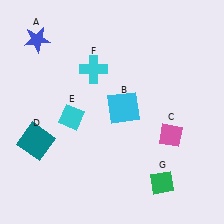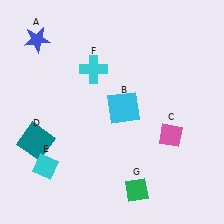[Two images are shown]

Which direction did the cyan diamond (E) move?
The cyan diamond (E) moved down.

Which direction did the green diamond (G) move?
The green diamond (G) moved left.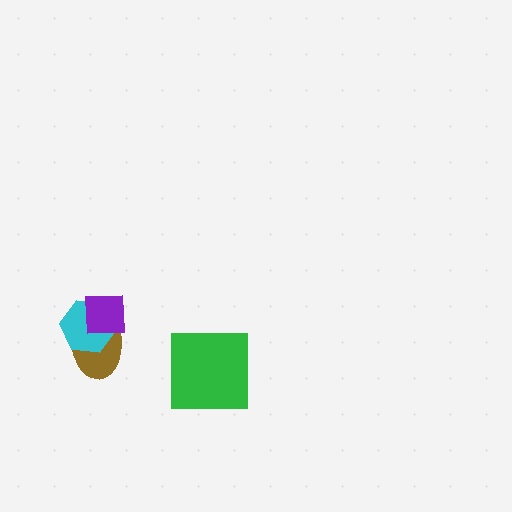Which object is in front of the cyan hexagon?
The purple square is in front of the cyan hexagon.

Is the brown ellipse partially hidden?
Yes, it is partially covered by another shape.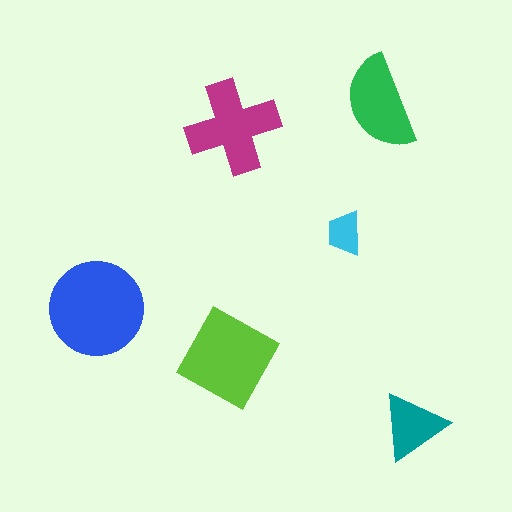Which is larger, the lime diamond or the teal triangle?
The lime diamond.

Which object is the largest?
The blue circle.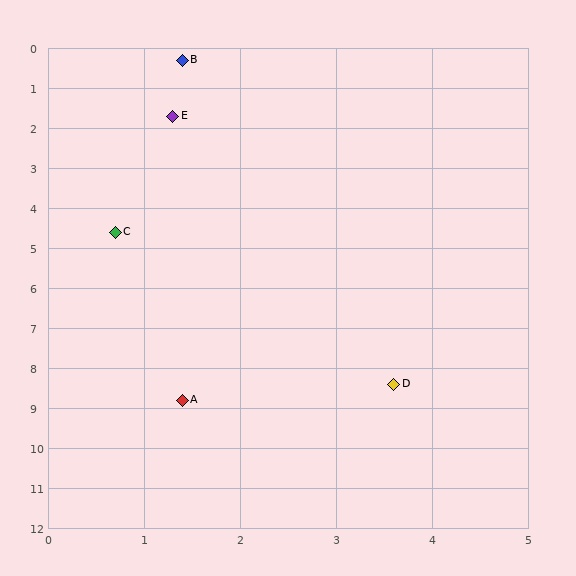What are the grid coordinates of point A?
Point A is at approximately (1.4, 8.8).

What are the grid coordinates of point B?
Point B is at approximately (1.4, 0.3).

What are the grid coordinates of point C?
Point C is at approximately (0.7, 4.6).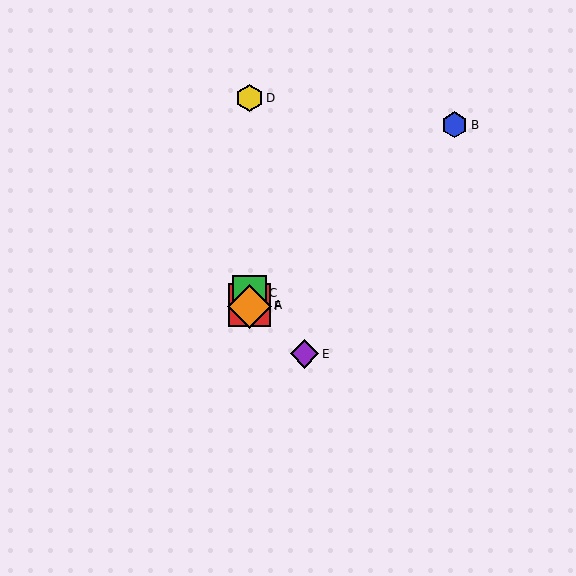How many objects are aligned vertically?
4 objects (A, C, D, F) are aligned vertically.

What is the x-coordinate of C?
Object C is at x≈250.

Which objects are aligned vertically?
Objects A, C, D, F are aligned vertically.